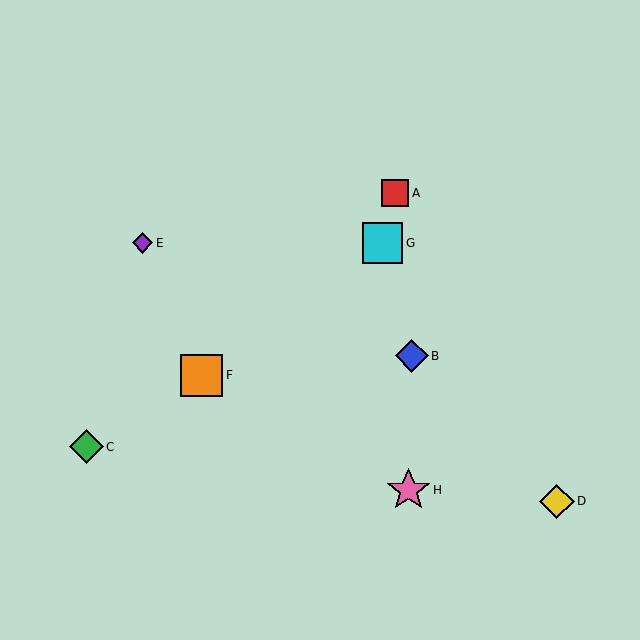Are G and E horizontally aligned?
Yes, both are at y≈243.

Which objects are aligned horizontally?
Objects E, G are aligned horizontally.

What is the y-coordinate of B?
Object B is at y≈356.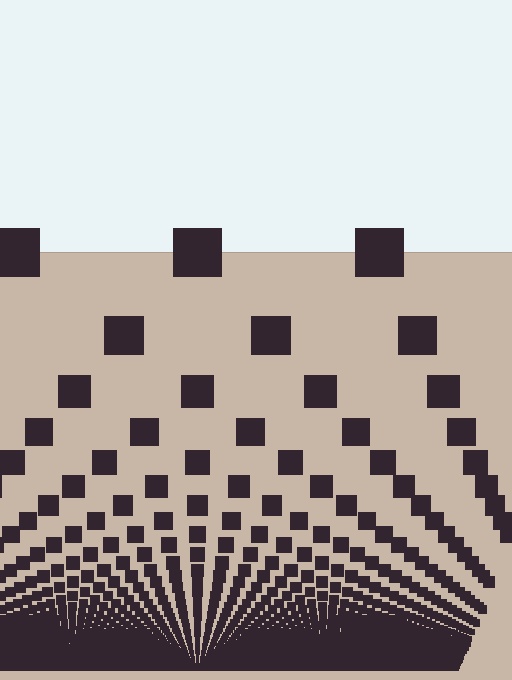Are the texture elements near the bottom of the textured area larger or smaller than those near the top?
Smaller. The gradient is inverted — elements near the bottom are smaller and denser.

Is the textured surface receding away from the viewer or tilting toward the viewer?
The surface appears to tilt toward the viewer. Texture elements get larger and sparser toward the top.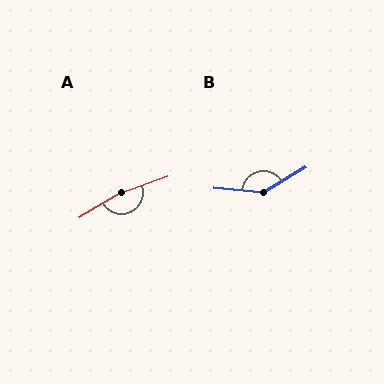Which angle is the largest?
A, at approximately 169 degrees.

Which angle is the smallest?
B, at approximately 144 degrees.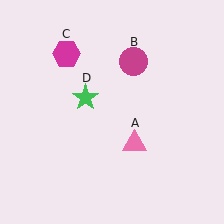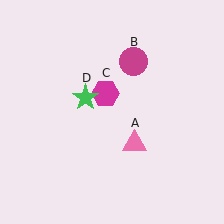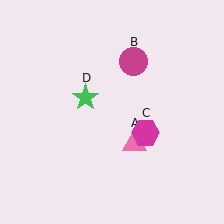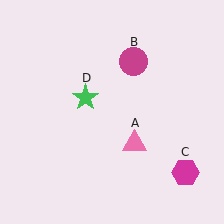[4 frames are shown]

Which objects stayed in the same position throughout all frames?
Pink triangle (object A) and magenta circle (object B) and green star (object D) remained stationary.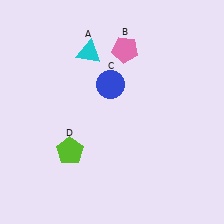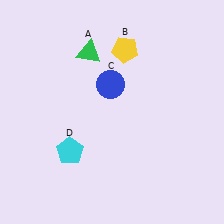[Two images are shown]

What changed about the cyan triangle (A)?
In Image 1, A is cyan. In Image 2, it changed to green.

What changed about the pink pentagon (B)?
In Image 1, B is pink. In Image 2, it changed to yellow.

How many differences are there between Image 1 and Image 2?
There are 3 differences between the two images.